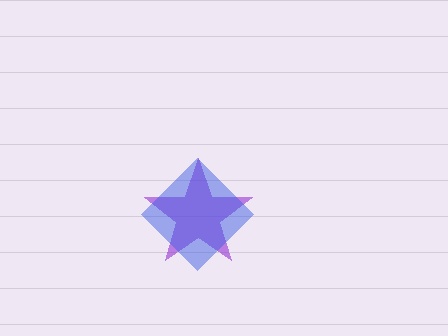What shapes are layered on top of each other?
The layered shapes are: a purple star, a blue diamond.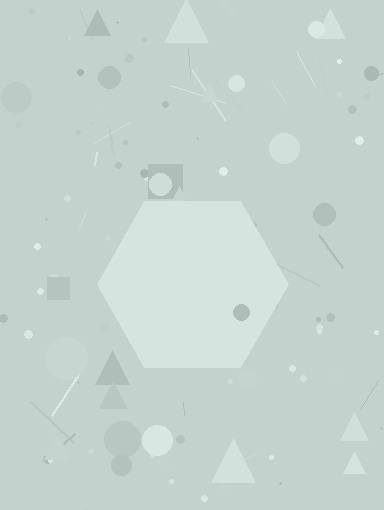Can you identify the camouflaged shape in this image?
The camouflaged shape is a hexagon.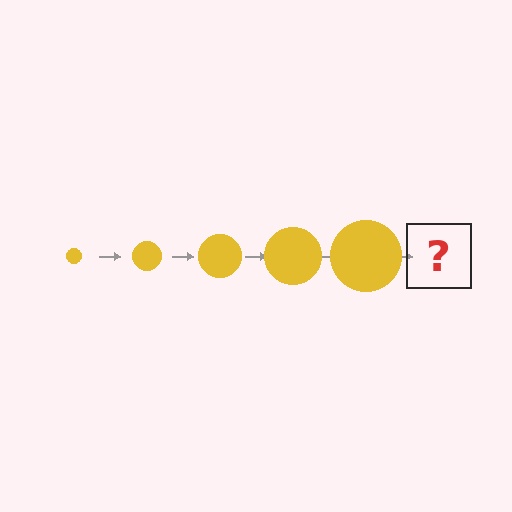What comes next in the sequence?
The next element should be a yellow circle, larger than the previous one.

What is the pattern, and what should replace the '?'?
The pattern is that the circle gets progressively larger each step. The '?' should be a yellow circle, larger than the previous one.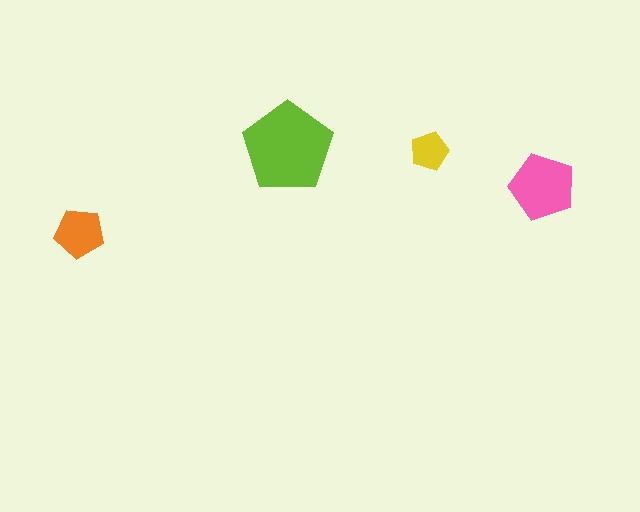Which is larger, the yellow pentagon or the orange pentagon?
The orange one.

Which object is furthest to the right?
The pink pentagon is rightmost.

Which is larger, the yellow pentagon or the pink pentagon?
The pink one.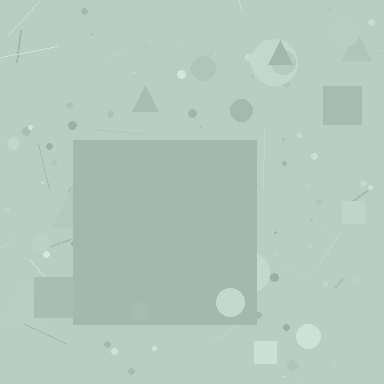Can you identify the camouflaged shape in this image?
The camouflaged shape is a square.